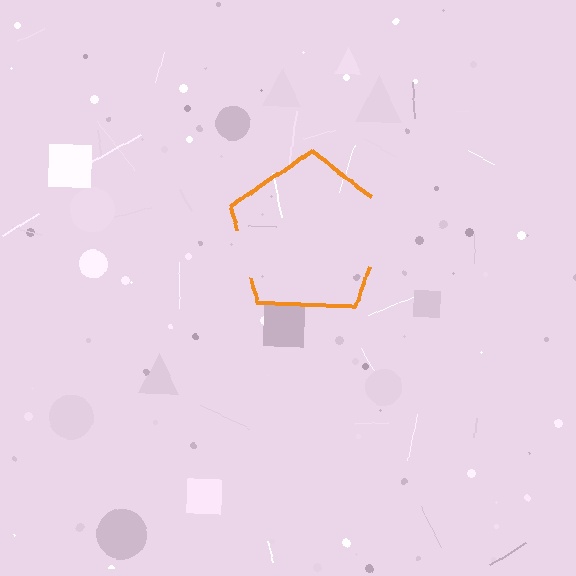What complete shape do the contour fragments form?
The contour fragments form a pentagon.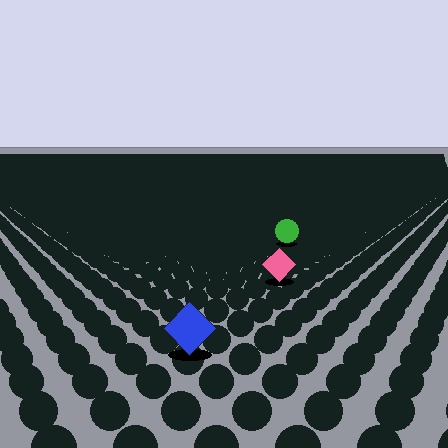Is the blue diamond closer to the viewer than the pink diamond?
Yes. The blue diamond is closer — you can tell from the texture gradient: the ground texture is coarser near it.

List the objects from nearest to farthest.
From nearest to farthest: the blue diamond, the pink diamond, the green circle.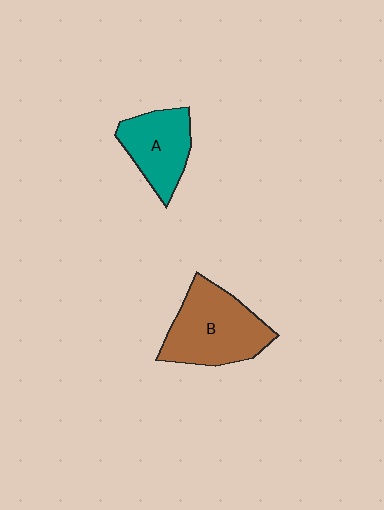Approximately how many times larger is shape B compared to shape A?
Approximately 1.4 times.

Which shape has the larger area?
Shape B (brown).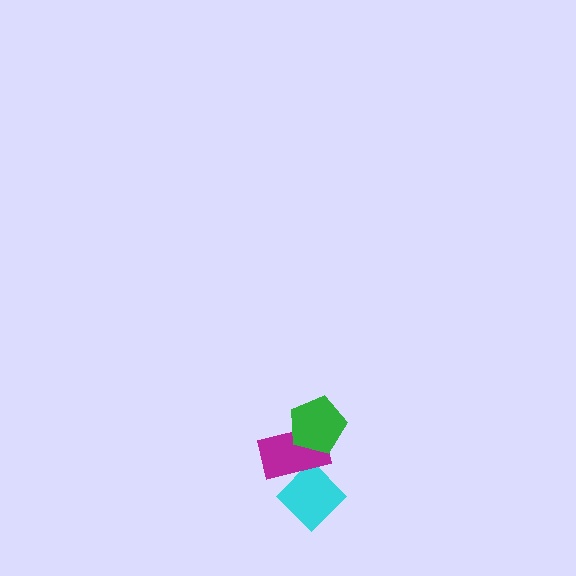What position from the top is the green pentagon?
The green pentagon is 1st from the top.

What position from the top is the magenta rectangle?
The magenta rectangle is 2nd from the top.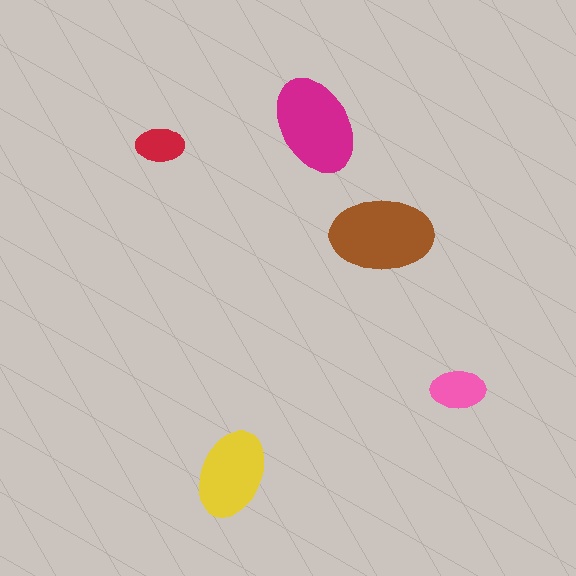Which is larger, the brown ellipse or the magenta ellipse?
The brown one.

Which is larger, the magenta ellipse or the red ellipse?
The magenta one.